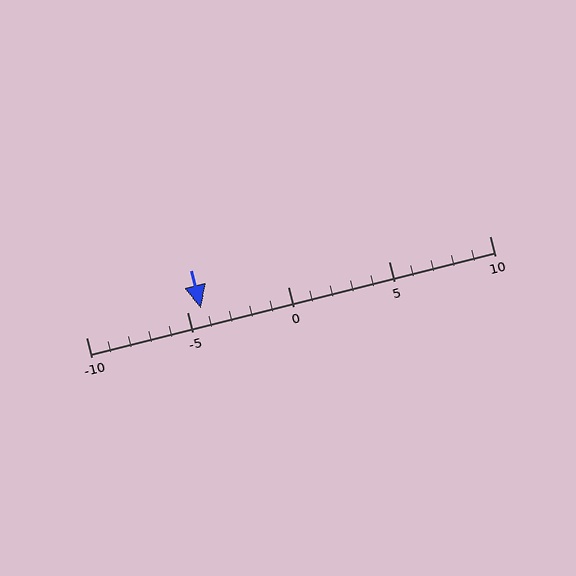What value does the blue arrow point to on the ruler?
The blue arrow points to approximately -4.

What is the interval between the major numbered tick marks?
The major tick marks are spaced 5 units apart.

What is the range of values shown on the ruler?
The ruler shows values from -10 to 10.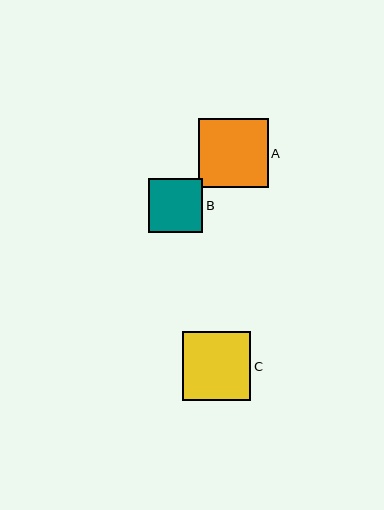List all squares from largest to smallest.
From largest to smallest: A, C, B.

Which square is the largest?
Square A is the largest with a size of approximately 70 pixels.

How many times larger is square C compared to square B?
Square C is approximately 1.3 times the size of square B.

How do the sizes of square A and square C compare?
Square A and square C are approximately the same size.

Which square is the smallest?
Square B is the smallest with a size of approximately 55 pixels.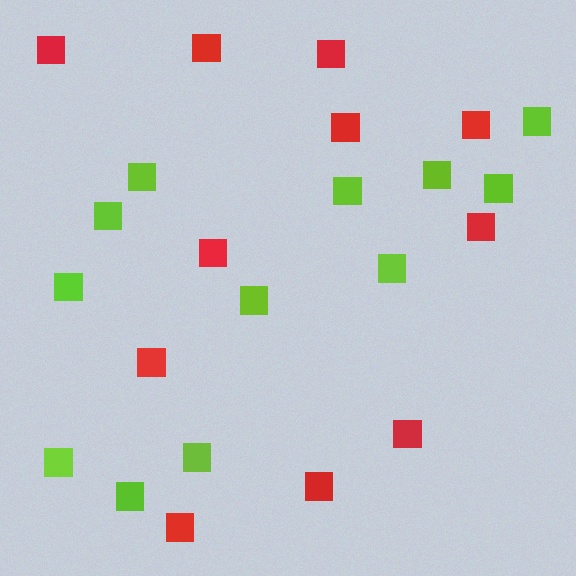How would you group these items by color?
There are 2 groups: one group of red squares (11) and one group of lime squares (12).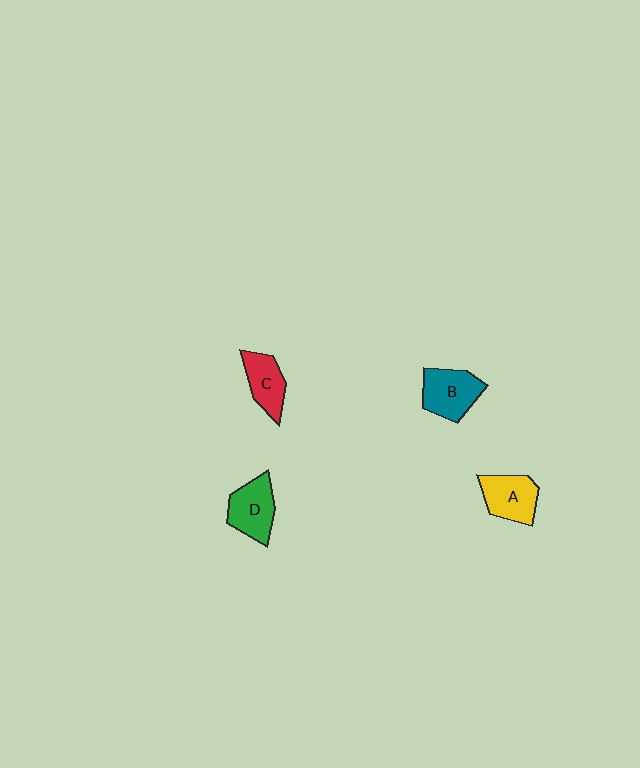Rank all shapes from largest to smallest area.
From largest to smallest: B (teal), D (green), A (yellow), C (red).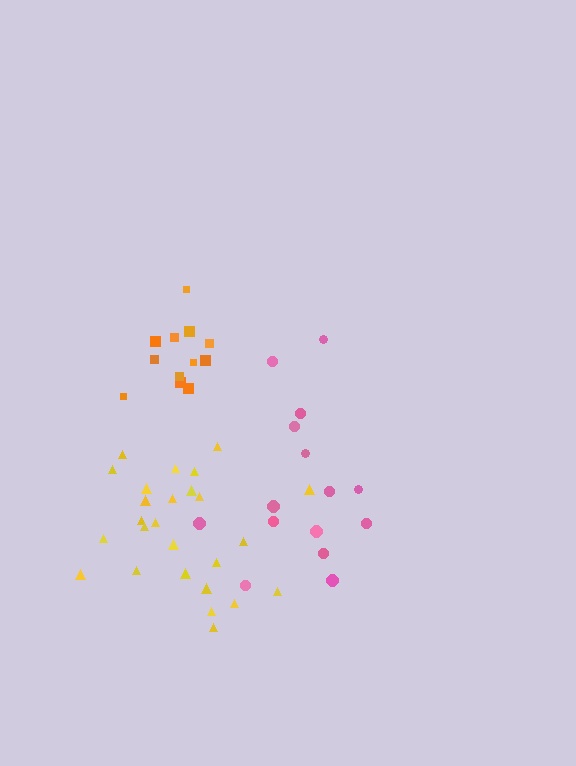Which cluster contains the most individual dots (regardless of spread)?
Yellow (26).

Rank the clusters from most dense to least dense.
orange, yellow, pink.